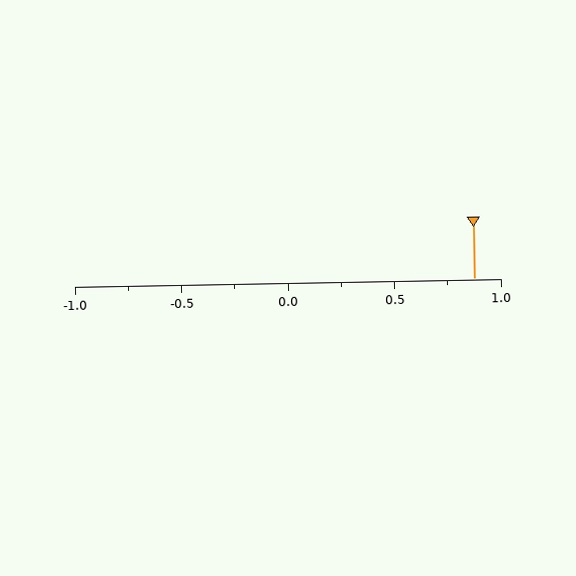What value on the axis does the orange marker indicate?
The marker indicates approximately 0.88.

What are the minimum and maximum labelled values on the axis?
The axis runs from -1.0 to 1.0.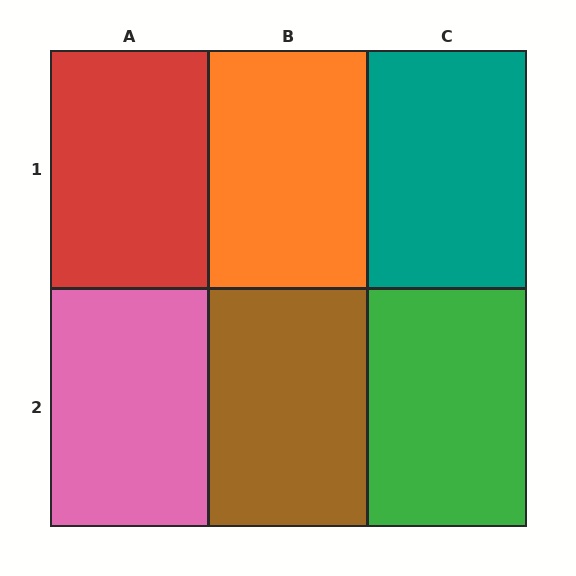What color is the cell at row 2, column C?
Green.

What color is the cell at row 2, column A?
Pink.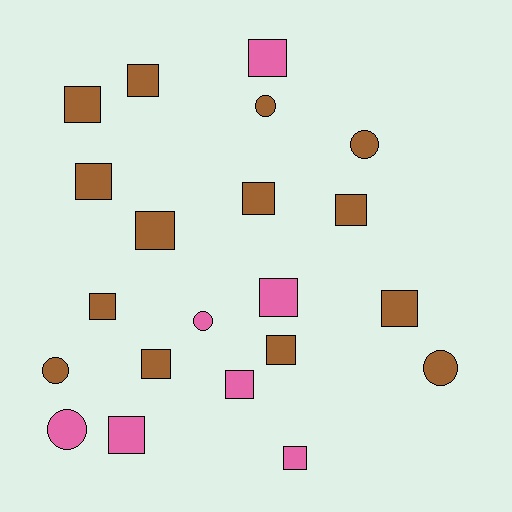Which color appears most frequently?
Brown, with 14 objects.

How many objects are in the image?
There are 21 objects.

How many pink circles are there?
There are 2 pink circles.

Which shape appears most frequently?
Square, with 15 objects.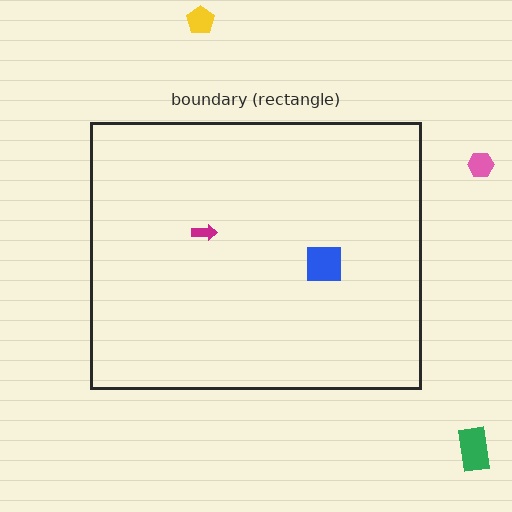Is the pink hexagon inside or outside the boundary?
Outside.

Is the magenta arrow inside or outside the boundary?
Inside.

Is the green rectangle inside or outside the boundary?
Outside.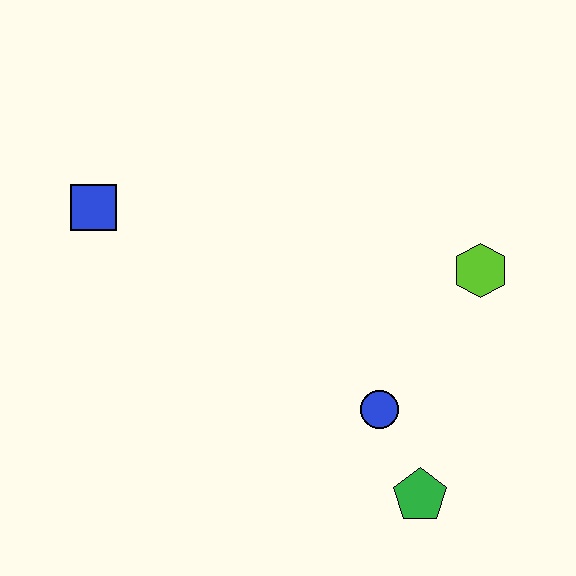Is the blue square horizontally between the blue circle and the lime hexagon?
No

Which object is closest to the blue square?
The blue circle is closest to the blue square.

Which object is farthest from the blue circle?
The blue square is farthest from the blue circle.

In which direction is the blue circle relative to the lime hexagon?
The blue circle is below the lime hexagon.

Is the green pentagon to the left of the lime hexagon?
Yes